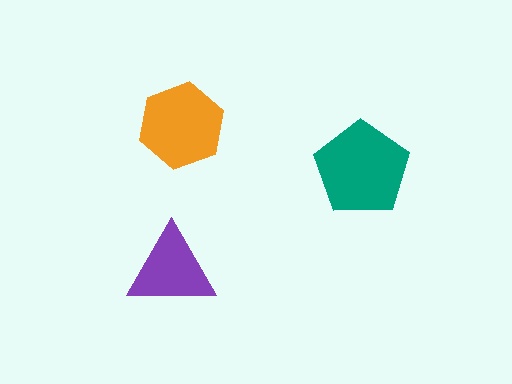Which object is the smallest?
The purple triangle.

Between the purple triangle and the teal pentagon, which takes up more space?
The teal pentagon.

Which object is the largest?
The teal pentagon.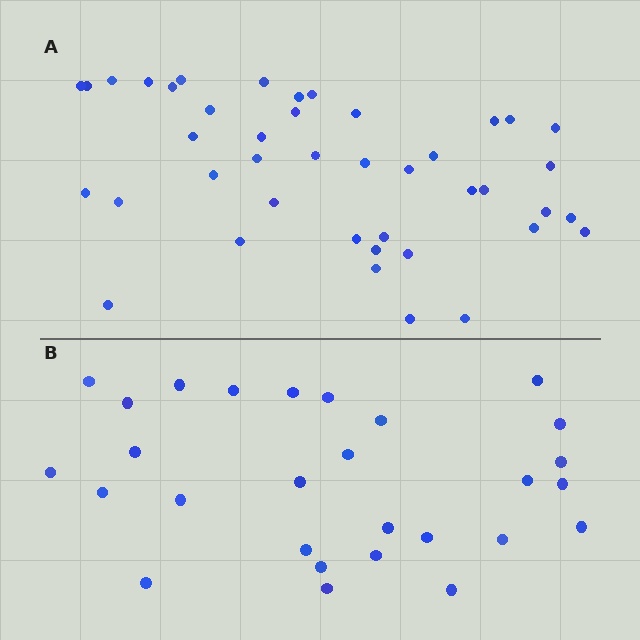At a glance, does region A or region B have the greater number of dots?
Region A (the top region) has more dots.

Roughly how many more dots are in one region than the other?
Region A has approximately 15 more dots than region B.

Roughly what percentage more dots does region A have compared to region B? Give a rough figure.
About 50% more.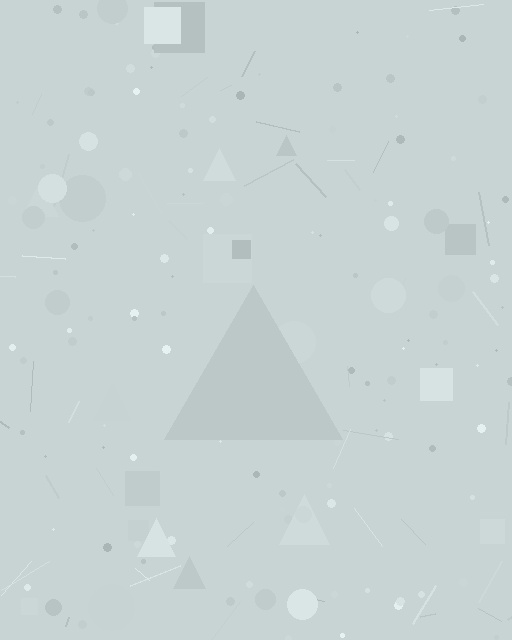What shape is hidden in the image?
A triangle is hidden in the image.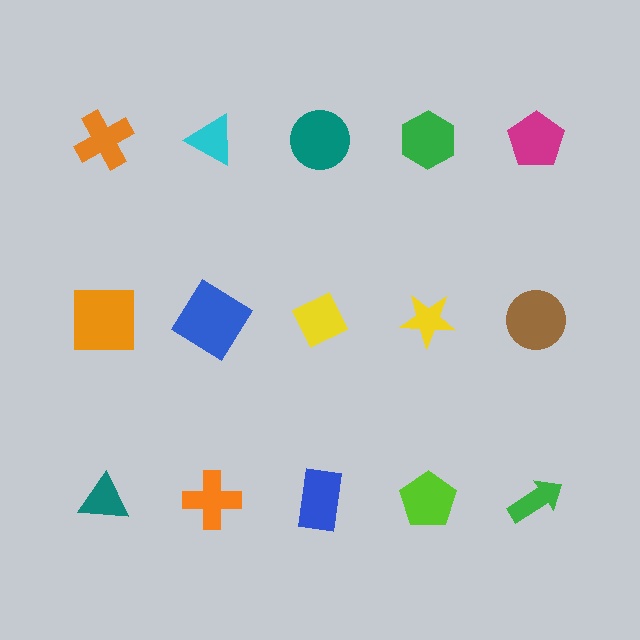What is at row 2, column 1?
An orange square.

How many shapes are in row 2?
5 shapes.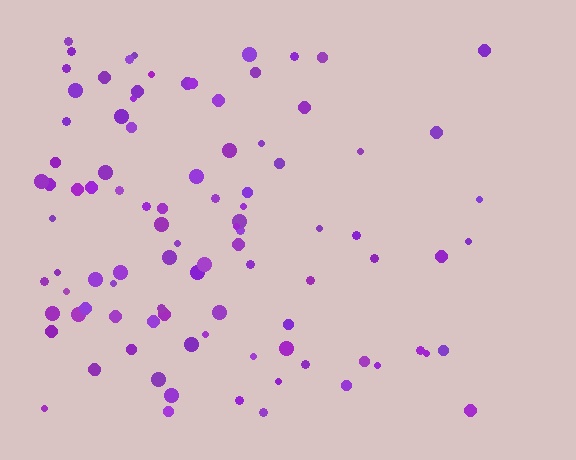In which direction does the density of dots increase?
From right to left, with the left side densest.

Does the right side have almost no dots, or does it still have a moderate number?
Still a moderate number, just noticeably fewer than the left.